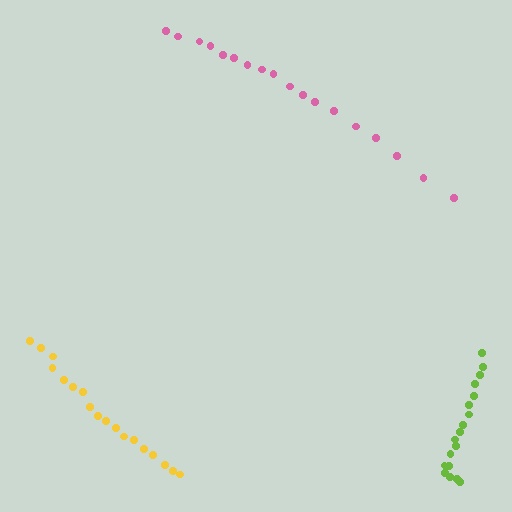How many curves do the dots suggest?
There are 3 distinct paths.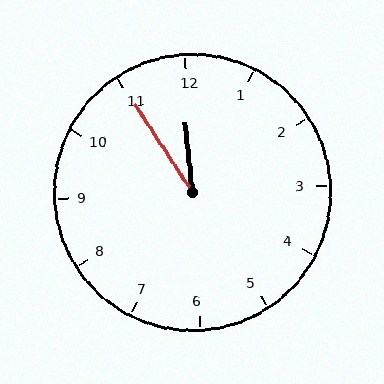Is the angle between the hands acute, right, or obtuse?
It is acute.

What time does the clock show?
11:55.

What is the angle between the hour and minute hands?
Approximately 28 degrees.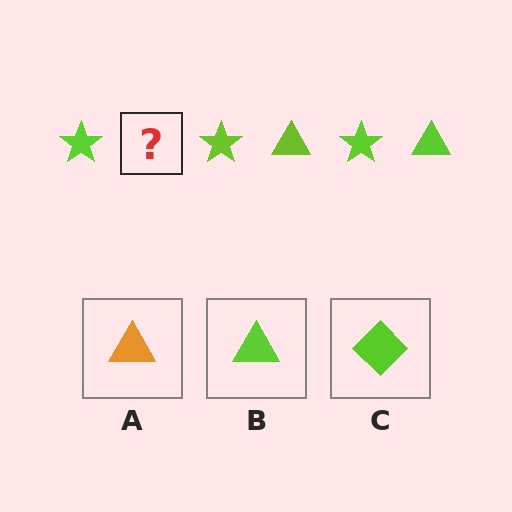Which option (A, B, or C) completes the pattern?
B.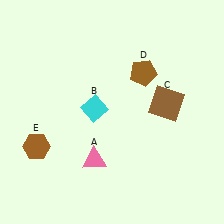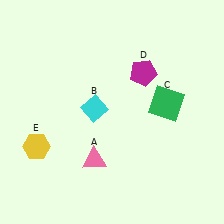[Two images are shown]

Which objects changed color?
C changed from brown to green. D changed from brown to magenta. E changed from brown to yellow.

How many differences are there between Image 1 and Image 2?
There are 3 differences between the two images.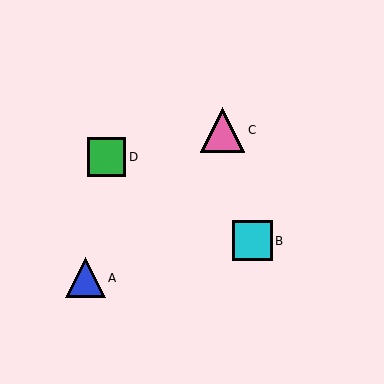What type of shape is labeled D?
Shape D is a green square.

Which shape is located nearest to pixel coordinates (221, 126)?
The pink triangle (labeled C) at (222, 130) is nearest to that location.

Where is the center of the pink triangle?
The center of the pink triangle is at (222, 130).